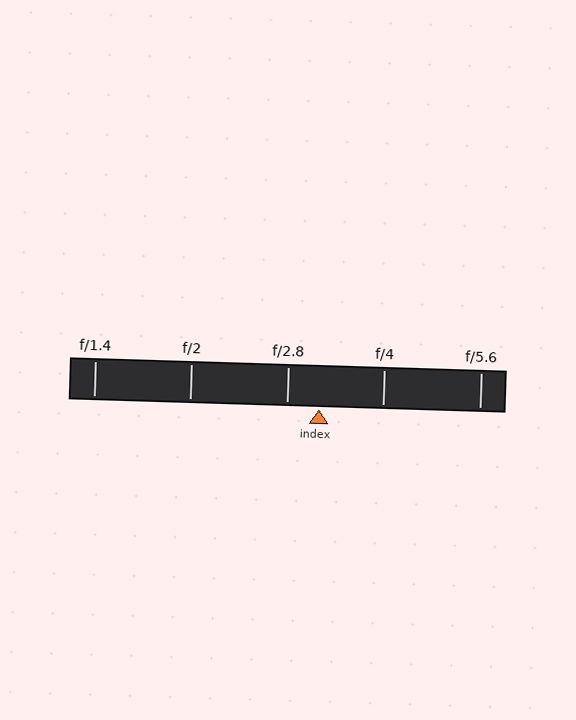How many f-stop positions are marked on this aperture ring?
There are 5 f-stop positions marked.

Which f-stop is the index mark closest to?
The index mark is closest to f/2.8.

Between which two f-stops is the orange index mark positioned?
The index mark is between f/2.8 and f/4.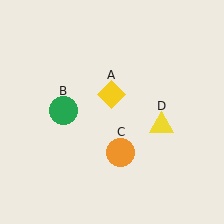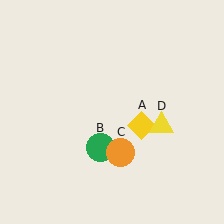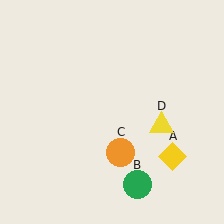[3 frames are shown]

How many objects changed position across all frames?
2 objects changed position: yellow diamond (object A), green circle (object B).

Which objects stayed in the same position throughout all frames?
Orange circle (object C) and yellow triangle (object D) remained stationary.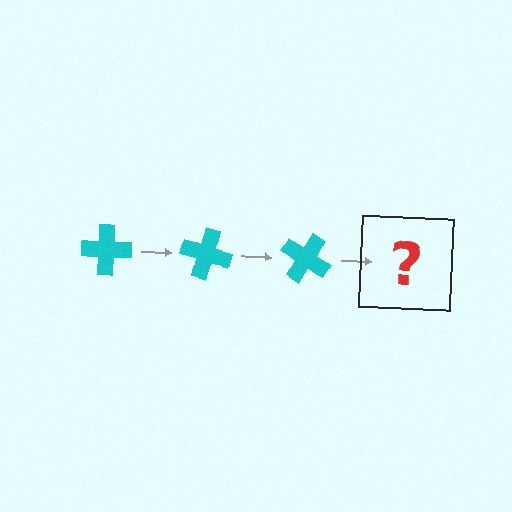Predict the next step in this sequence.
The next step is a cyan cross rotated 45 degrees.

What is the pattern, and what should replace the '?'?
The pattern is that the cross rotates 15 degrees each step. The '?' should be a cyan cross rotated 45 degrees.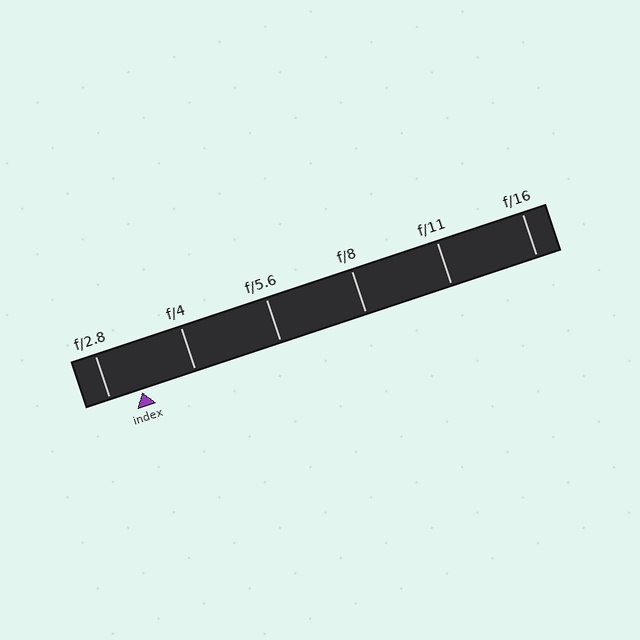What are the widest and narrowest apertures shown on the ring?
The widest aperture shown is f/2.8 and the narrowest is f/16.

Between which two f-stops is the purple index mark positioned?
The index mark is between f/2.8 and f/4.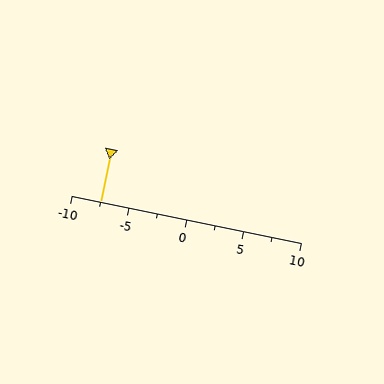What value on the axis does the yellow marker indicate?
The marker indicates approximately -7.5.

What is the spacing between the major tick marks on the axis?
The major ticks are spaced 5 apart.